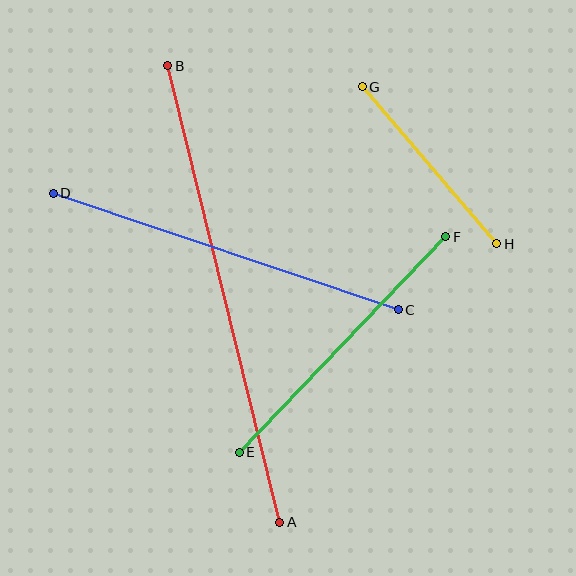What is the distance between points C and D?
The distance is approximately 364 pixels.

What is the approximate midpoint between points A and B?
The midpoint is at approximately (224, 294) pixels.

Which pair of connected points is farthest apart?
Points A and B are farthest apart.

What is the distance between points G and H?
The distance is approximately 207 pixels.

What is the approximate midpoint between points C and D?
The midpoint is at approximately (226, 252) pixels.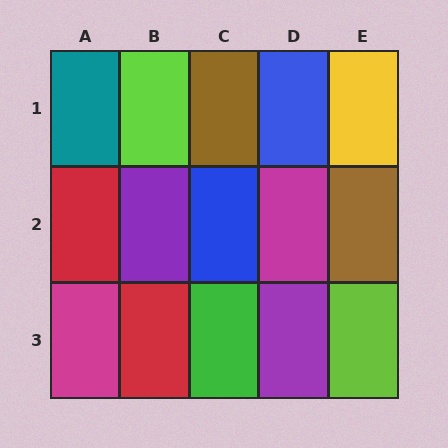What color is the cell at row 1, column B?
Lime.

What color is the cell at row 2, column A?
Red.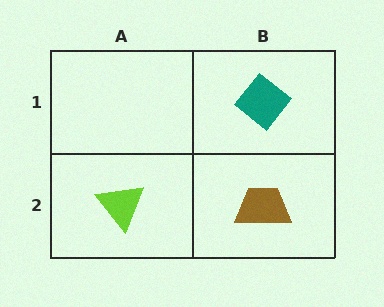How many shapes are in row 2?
2 shapes.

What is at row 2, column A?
A lime triangle.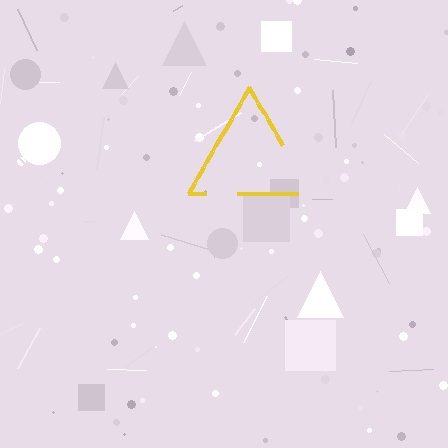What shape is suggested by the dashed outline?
The dashed outline suggests a triangle.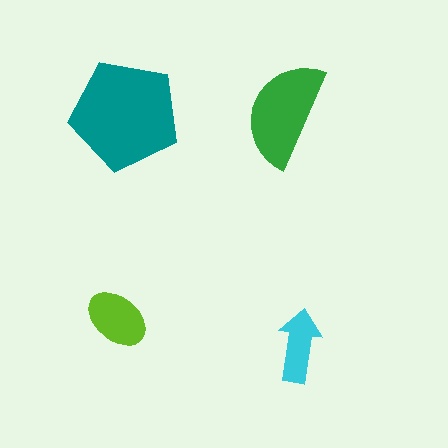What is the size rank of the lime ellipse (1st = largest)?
3rd.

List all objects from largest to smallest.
The teal pentagon, the green semicircle, the lime ellipse, the cyan arrow.